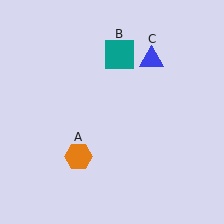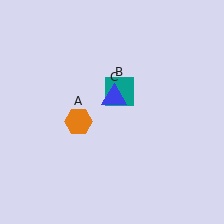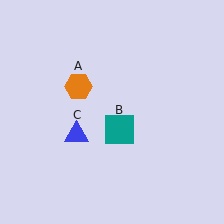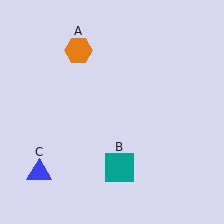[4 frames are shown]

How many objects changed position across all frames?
3 objects changed position: orange hexagon (object A), teal square (object B), blue triangle (object C).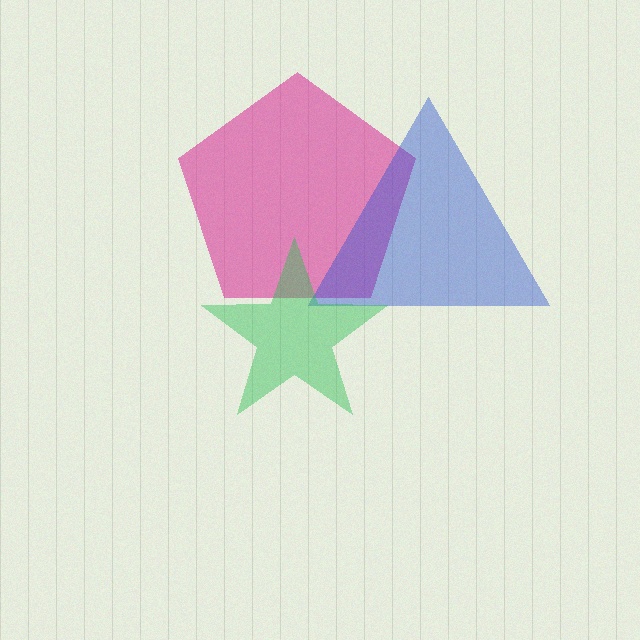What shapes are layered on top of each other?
The layered shapes are: a magenta pentagon, a blue triangle, a green star.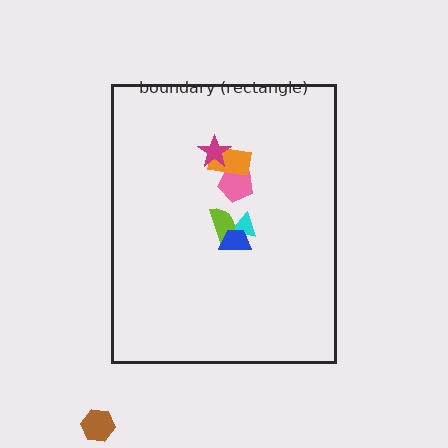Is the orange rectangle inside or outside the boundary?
Inside.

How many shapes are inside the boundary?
6 inside, 1 outside.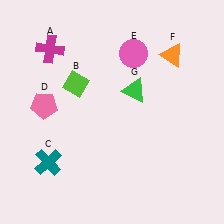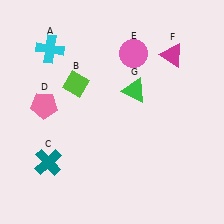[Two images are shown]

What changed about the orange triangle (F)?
In Image 1, F is orange. In Image 2, it changed to magenta.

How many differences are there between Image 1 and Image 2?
There are 2 differences between the two images.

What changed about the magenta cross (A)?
In Image 1, A is magenta. In Image 2, it changed to cyan.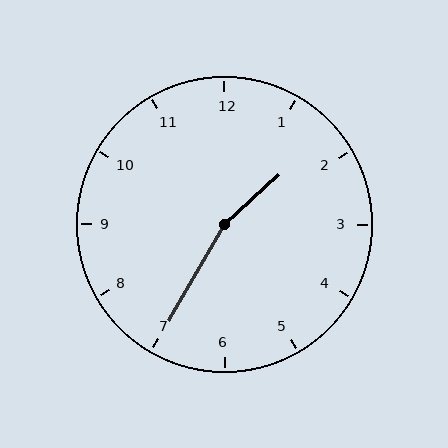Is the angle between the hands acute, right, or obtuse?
It is obtuse.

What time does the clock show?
1:35.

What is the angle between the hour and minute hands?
Approximately 162 degrees.